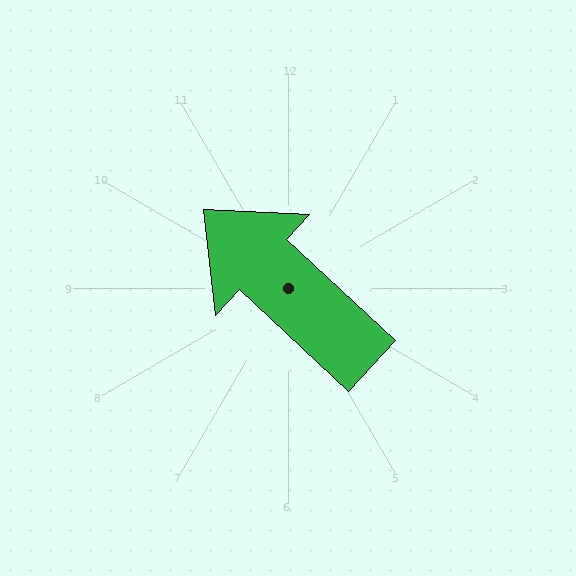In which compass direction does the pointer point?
Northwest.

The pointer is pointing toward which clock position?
Roughly 10 o'clock.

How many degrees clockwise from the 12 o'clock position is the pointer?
Approximately 313 degrees.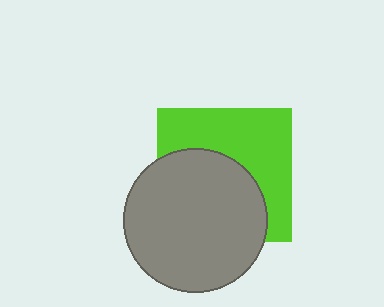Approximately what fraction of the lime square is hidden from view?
Roughly 50% of the lime square is hidden behind the gray circle.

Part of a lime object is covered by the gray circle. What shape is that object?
It is a square.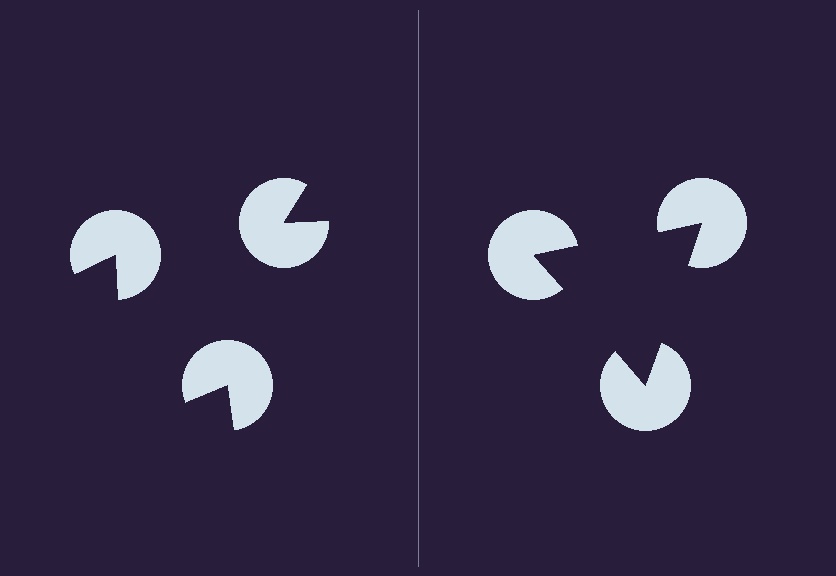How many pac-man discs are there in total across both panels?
6 — 3 on each side.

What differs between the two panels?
The pac-man discs are positioned identically on both sides; only the wedge orientations differ. On the right they align to a triangle; on the left they are misaligned.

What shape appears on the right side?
An illusory triangle.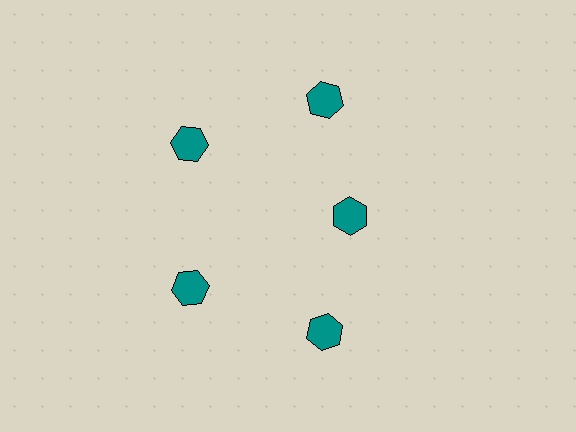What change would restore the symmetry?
The symmetry would be restored by moving it outward, back onto the ring so that all 5 hexagons sit at equal angles and equal distance from the center.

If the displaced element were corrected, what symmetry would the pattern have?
It would have 5-fold rotational symmetry — the pattern would map onto itself every 72 degrees.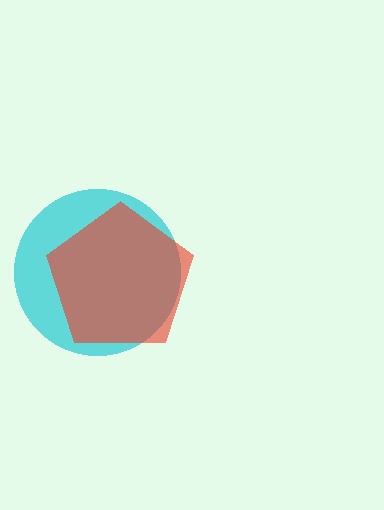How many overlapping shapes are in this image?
There are 2 overlapping shapes in the image.